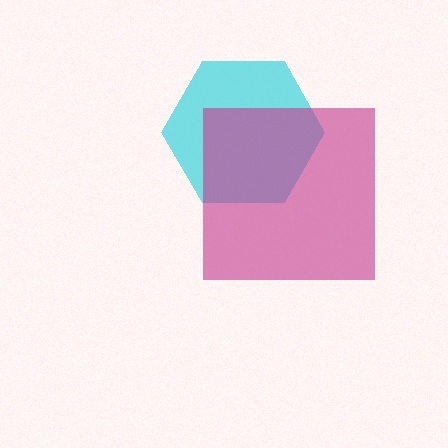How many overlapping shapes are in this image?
There are 2 overlapping shapes in the image.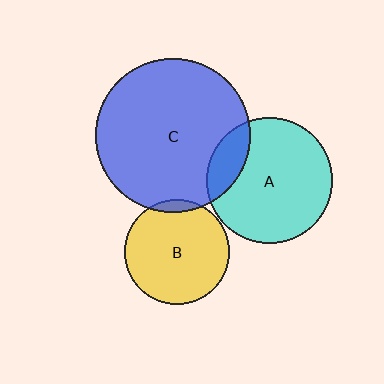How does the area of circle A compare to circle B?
Approximately 1.4 times.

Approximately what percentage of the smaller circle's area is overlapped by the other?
Approximately 15%.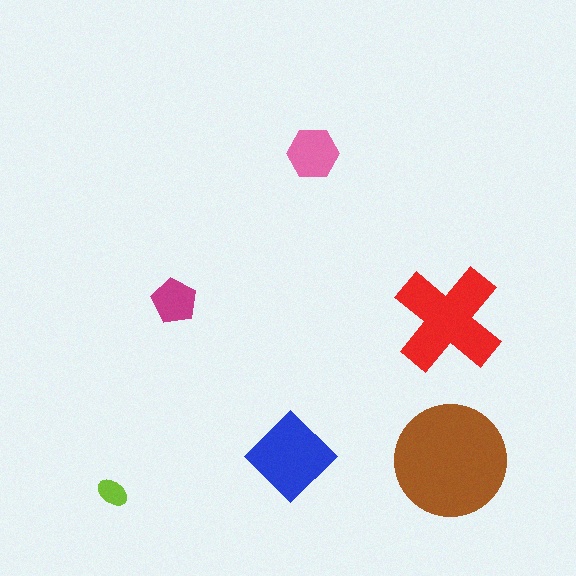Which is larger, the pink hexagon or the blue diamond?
The blue diamond.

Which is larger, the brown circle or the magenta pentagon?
The brown circle.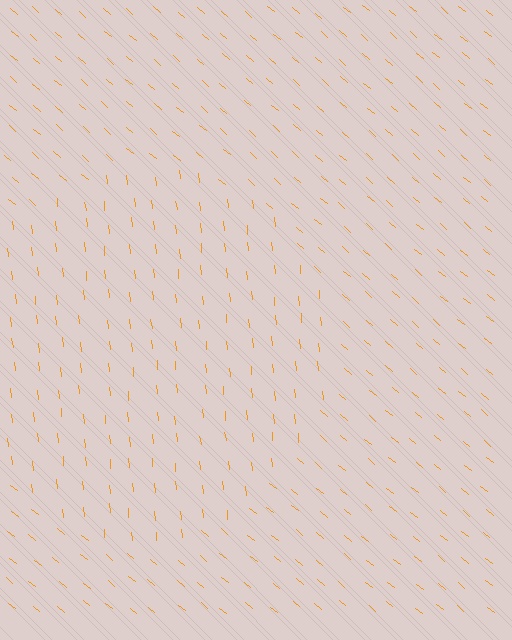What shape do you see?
I see a circle.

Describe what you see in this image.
The image is filled with small orange line segments. A circle region in the image has lines oriented differently from the surrounding lines, creating a visible texture boundary.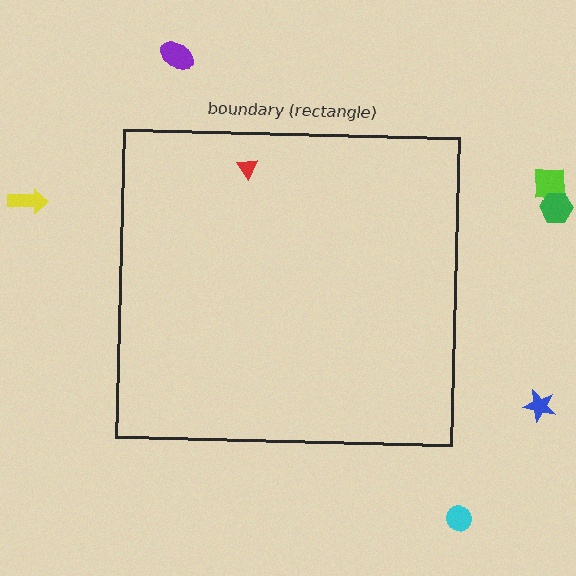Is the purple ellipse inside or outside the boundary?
Outside.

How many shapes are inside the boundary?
1 inside, 6 outside.